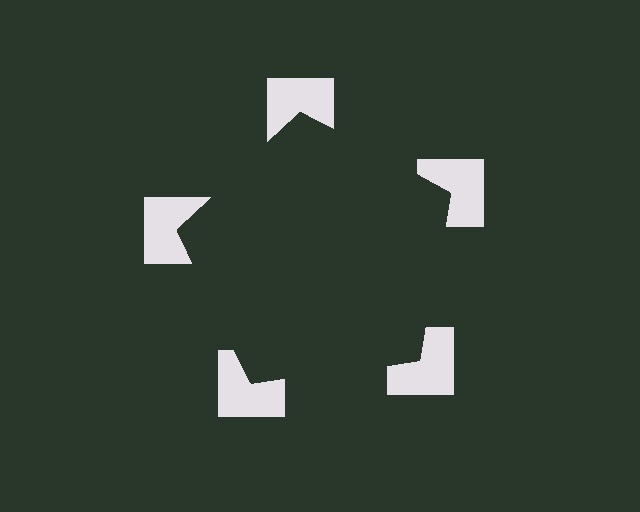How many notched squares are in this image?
There are 5 — one at each vertex of the illusory pentagon.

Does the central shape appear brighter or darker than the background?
It typically appears slightly darker than the background, even though no actual brightness change is drawn.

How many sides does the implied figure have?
5 sides.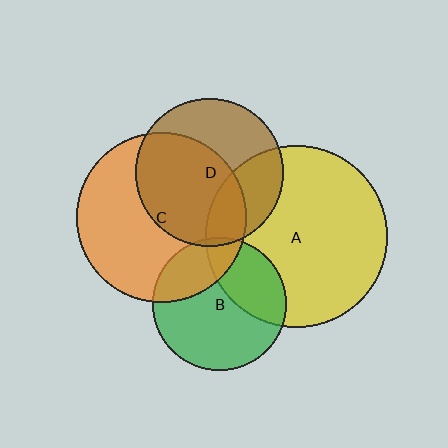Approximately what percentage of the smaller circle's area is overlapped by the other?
Approximately 5%.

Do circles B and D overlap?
Yes.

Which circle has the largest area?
Circle A (yellow).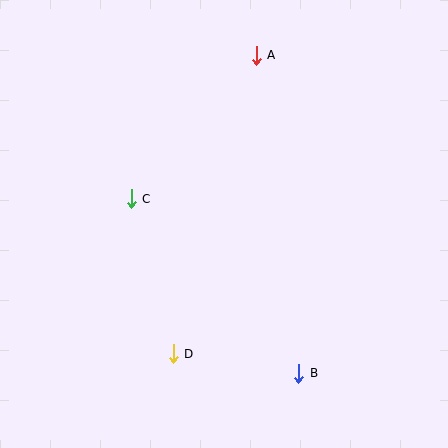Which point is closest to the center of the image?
Point C at (131, 199) is closest to the center.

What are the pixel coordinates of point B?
Point B is at (299, 373).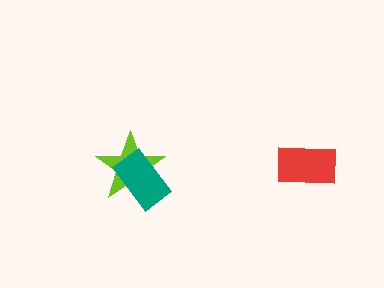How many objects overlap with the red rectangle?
0 objects overlap with the red rectangle.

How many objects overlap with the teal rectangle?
1 object overlaps with the teal rectangle.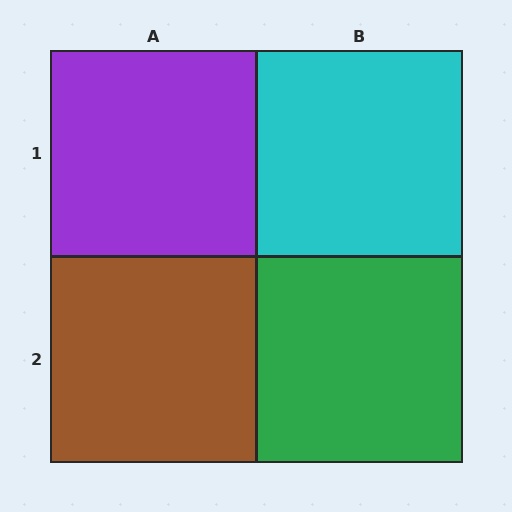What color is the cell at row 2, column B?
Green.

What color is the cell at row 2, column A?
Brown.